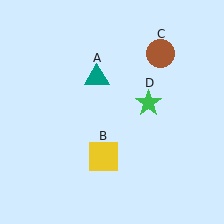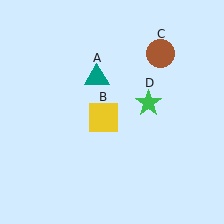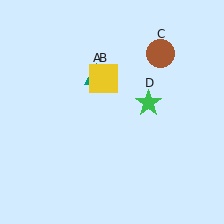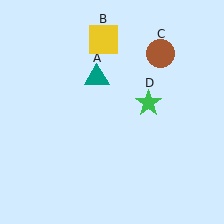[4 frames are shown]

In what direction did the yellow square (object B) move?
The yellow square (object B) moved up.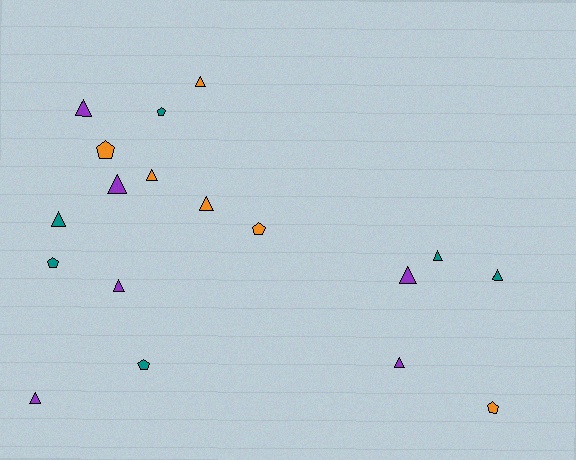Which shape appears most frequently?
Triangle, with 12 objects.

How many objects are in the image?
There are 18 objects.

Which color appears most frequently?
Purple, with 6 objects.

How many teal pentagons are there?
There are 3 teal pentagons.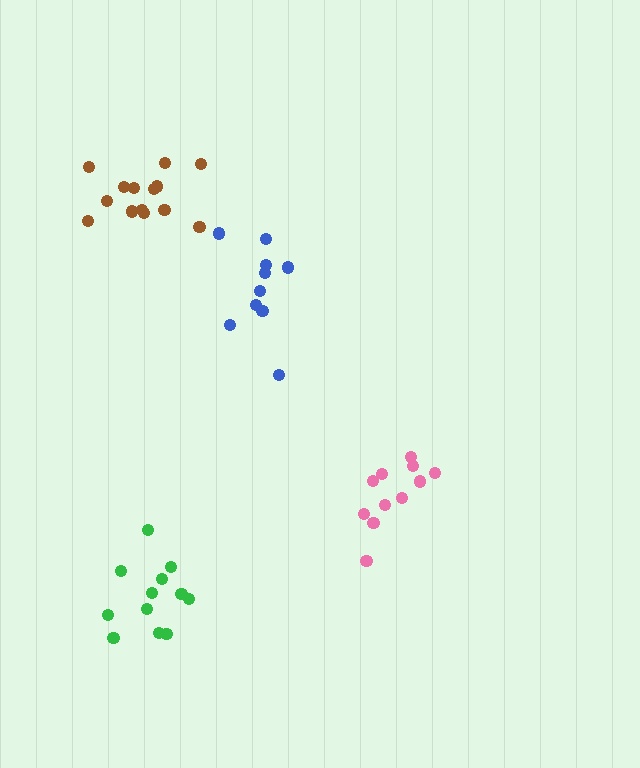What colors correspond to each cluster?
The clusters are colored: pink, brown, blue, green.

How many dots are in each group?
Group 1: 11 dots, Group 2: 14 dots, Group 3: 10 dots, Group 4: 12 dots (47 total).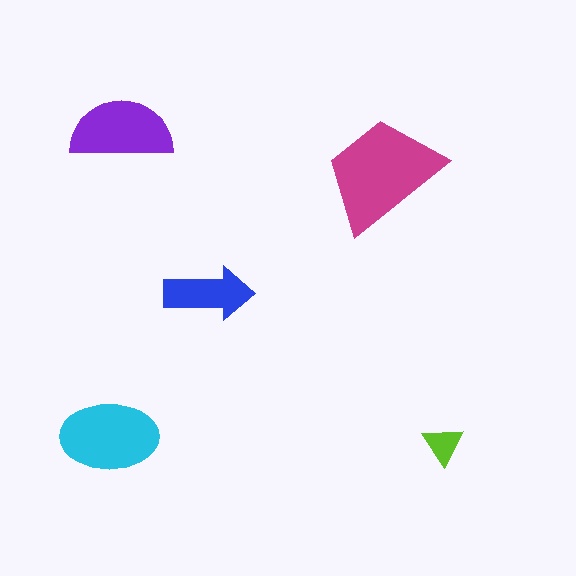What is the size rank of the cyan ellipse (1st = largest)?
2nd.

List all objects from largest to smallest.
The magenta trapezoid, the cyan ellipse, the purple semicircle, the blue arrow, the lime triangle.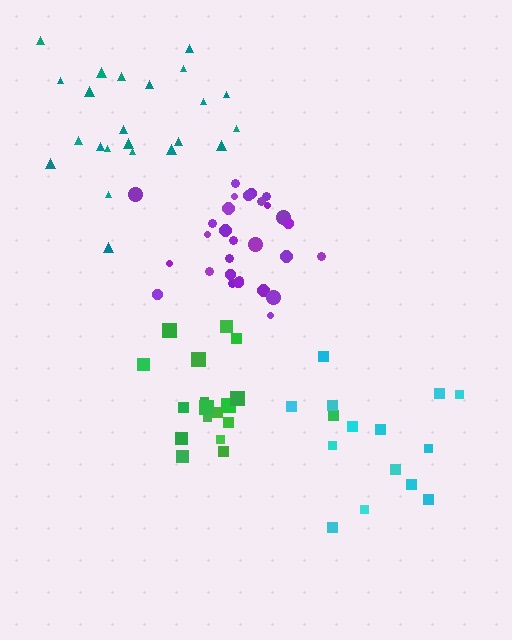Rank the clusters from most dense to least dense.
purple, green, teal, cyan.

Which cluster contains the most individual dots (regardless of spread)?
Purple (29).